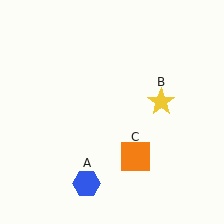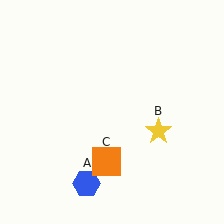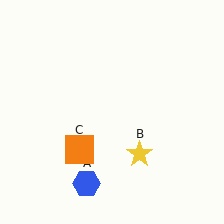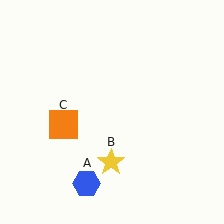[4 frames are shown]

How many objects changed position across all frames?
2 objects changed position: yellow star (object B), orange square (object C).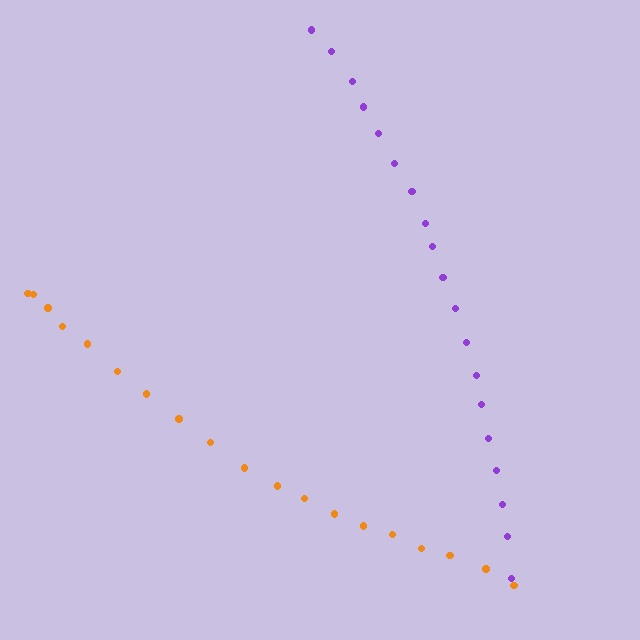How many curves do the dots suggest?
There are 2 distinct paths.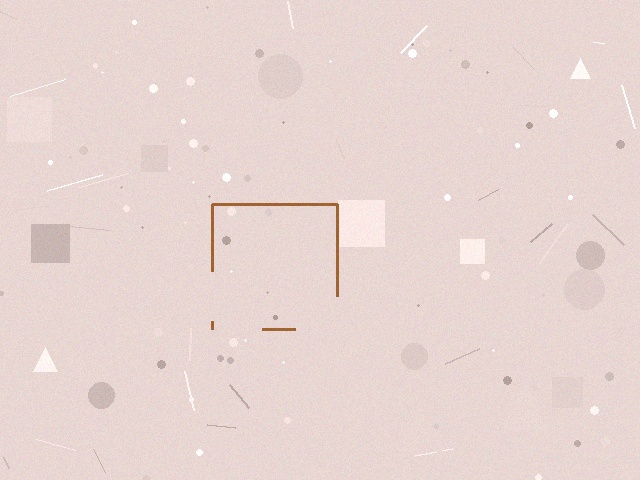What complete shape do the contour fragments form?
The contour fragments form a square.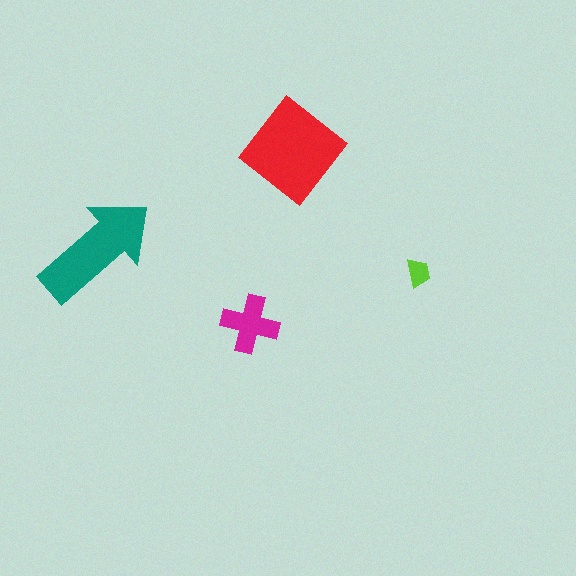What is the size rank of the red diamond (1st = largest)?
1st.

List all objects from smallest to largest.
The lime trapezoid, the magenta cross, the teal arrow, the red diamond.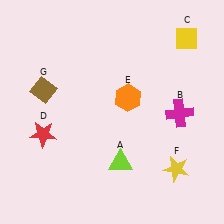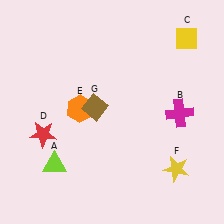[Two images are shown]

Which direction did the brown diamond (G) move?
The brown diamond (G) moved right.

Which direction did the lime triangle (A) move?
The lime triangle (A) moved left.